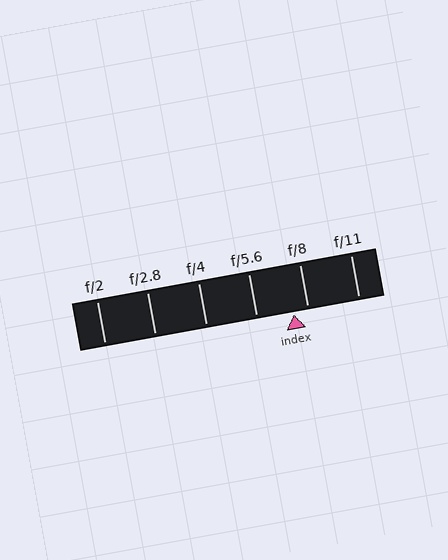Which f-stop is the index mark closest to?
The index mark is closest to f/8.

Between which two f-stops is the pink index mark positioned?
The index mark is between f/5.6 and f/8.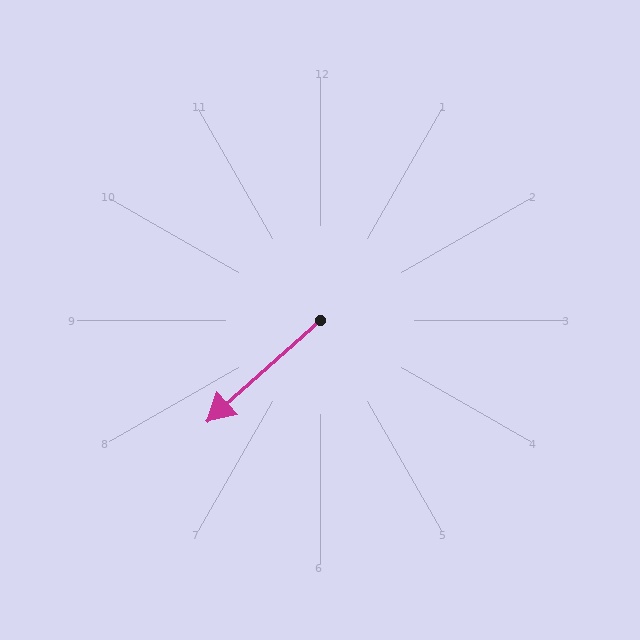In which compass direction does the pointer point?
Southwest.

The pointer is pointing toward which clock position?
Roughly 8 o'clock.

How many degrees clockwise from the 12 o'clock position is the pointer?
Approximately 228 degrees.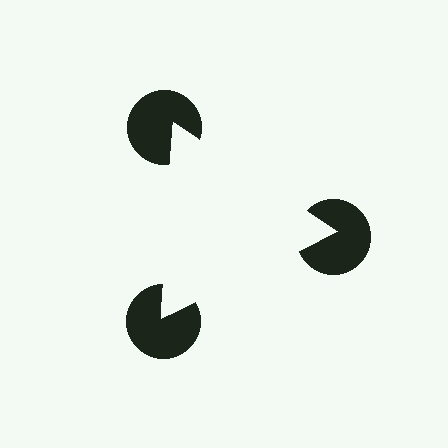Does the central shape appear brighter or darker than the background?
It typically appears slightly brighter than the background, even though no actual brightness change is drawn.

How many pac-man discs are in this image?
There are 3 — one at each vertex of the illusory triangle.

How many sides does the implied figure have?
3 sides.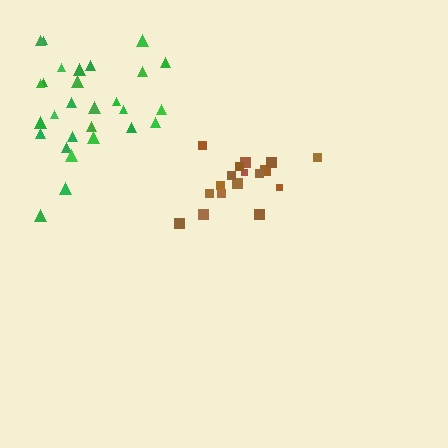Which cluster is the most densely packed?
Brown.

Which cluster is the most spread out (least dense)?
Green.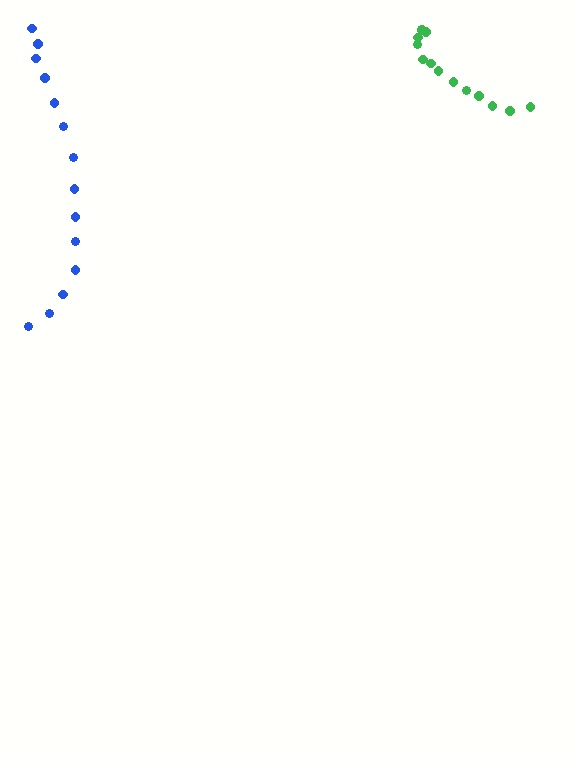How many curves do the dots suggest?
There are 2 distinct paths.